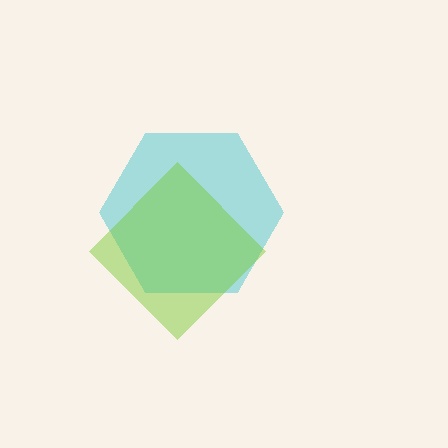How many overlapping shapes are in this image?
There are 2 overlapping shapes in the image.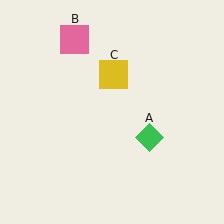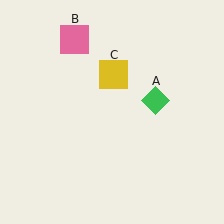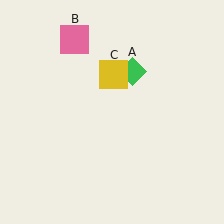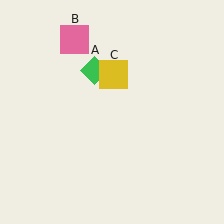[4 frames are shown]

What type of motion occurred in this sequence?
The green diamond (object A) rotated counterclockwise around the center of the scene.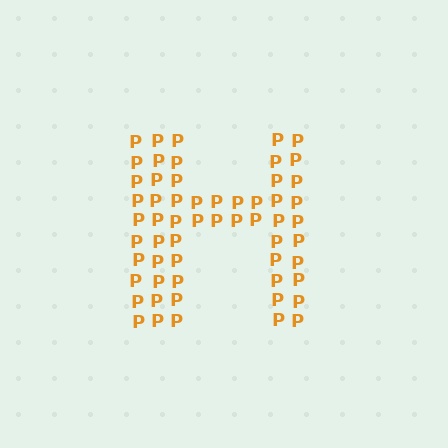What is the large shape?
The large shape is the letter H.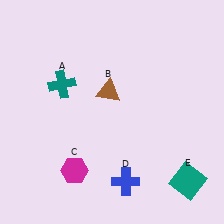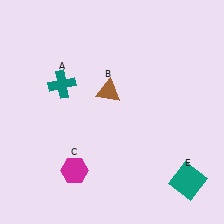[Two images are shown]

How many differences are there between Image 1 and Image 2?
There is 1 difference between the two images.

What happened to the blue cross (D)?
The blue cross (D) was removed in Image 2. It was in the bottom-right area of Image 1.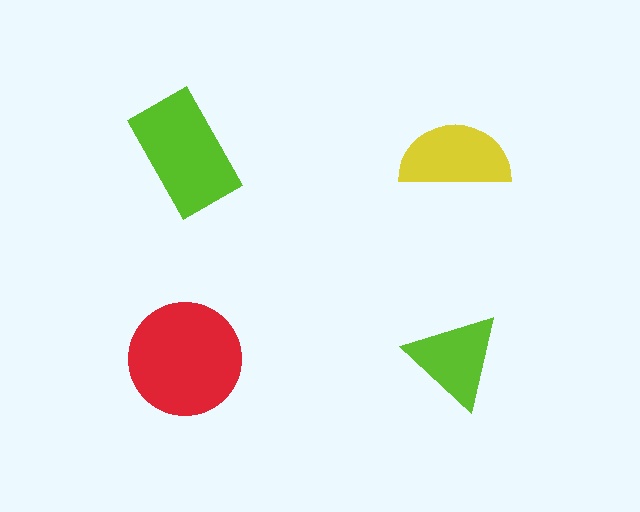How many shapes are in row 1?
2 shapes.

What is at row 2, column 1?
A red circle.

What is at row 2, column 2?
A lime triangle.